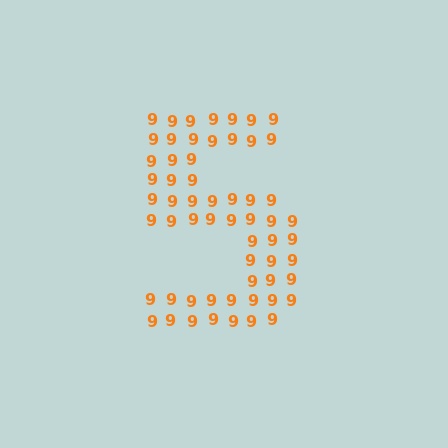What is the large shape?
The large shape is the digit 5.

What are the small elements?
The small elements are digit 9's.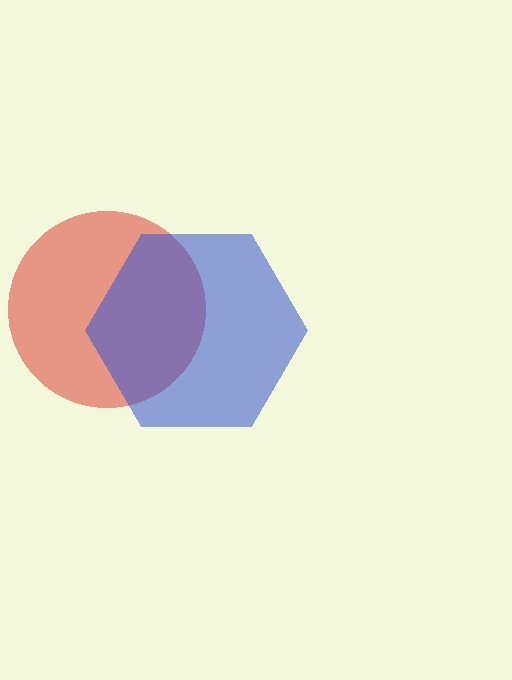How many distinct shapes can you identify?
There are 2 distinct shapes: a red circle, a blue hexagon.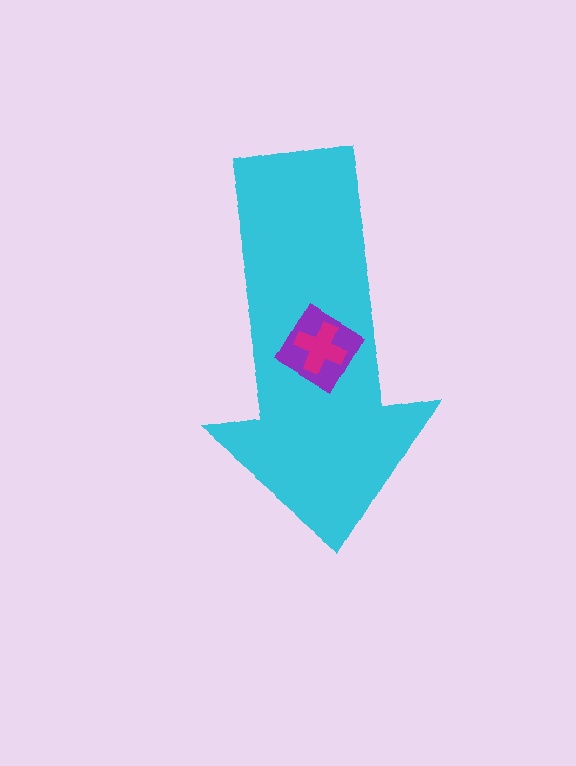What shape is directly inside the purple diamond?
The magenta cross.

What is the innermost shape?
The magenta cross.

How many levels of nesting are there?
3.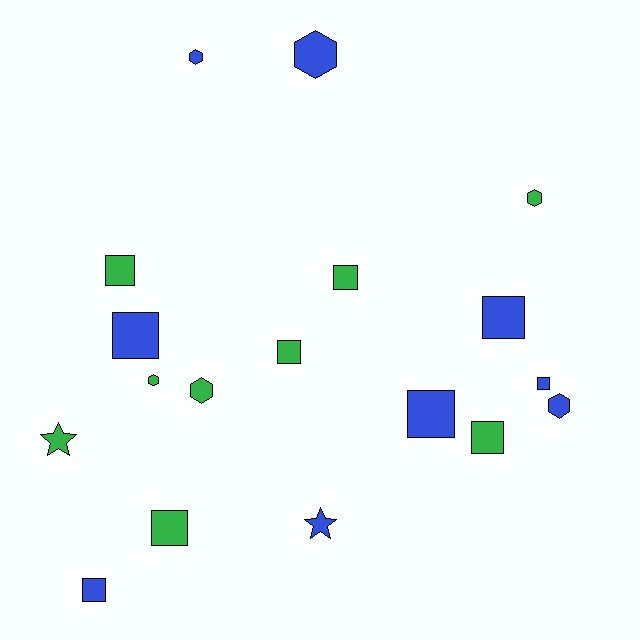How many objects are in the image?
There are 18 objects.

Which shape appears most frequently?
Square, with 10 objects.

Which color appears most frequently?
Blue, with 9 objects.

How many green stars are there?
There is 1 green star.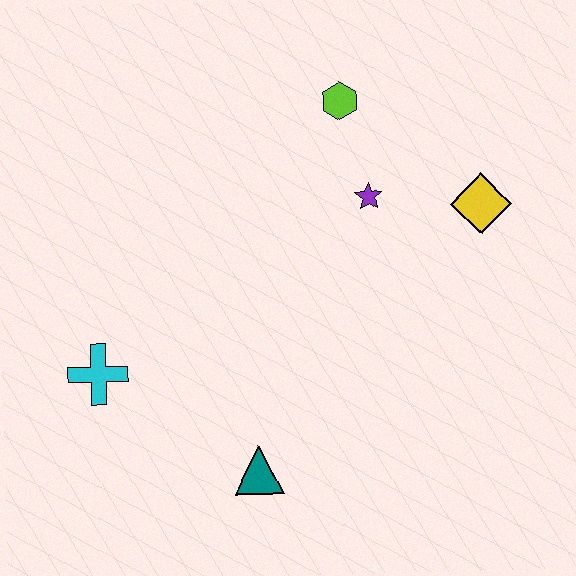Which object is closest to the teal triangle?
The cyan cross is closest to the teal triangle.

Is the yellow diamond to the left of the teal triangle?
No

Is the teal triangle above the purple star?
No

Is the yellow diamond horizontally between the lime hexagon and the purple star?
No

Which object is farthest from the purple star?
The cyan cross is farthest from the purple star.